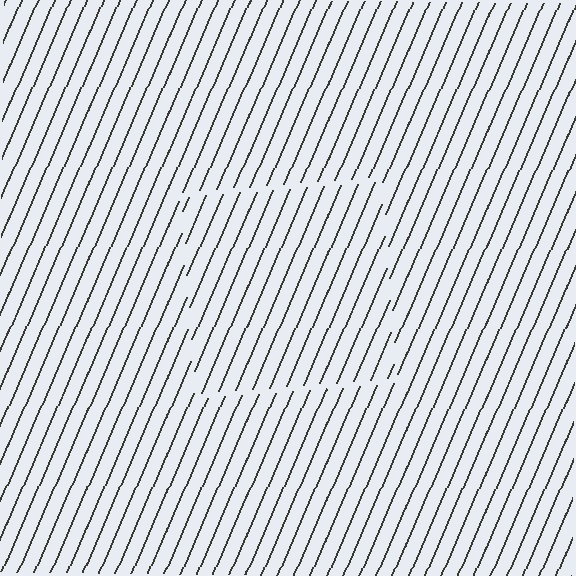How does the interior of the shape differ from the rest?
The interior of the shape contains the same grating, shifted by half a period — the contour is defined by the phase discontinuity where line-ends from the inner and outer gratings abut.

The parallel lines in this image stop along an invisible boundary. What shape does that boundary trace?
An illusory square. The interior of the shape contains the same grating, shifted by half a period — the contour is defined by the phase discontinuity where line-ends from the inner and outer gratings abut.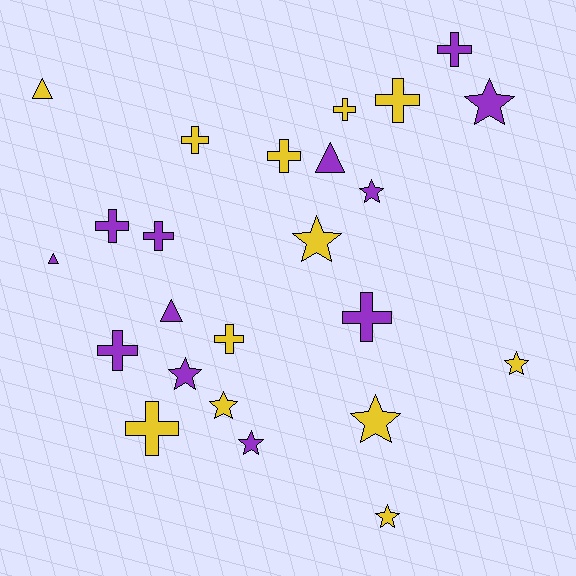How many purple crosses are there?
There are 5 purple crosses.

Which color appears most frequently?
Yellow, with 12 objects.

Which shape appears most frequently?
Cross, with 11 objects.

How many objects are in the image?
There are 24 objects.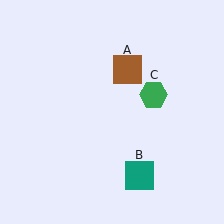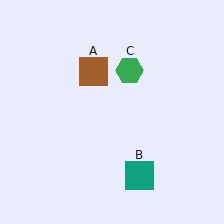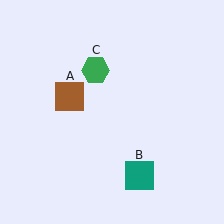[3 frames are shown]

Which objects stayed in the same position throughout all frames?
Teal square (object B) remained stationary.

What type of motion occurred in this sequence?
The brown square (object A), green hexagon (object C) rotated counterclockwise around the center of the scene.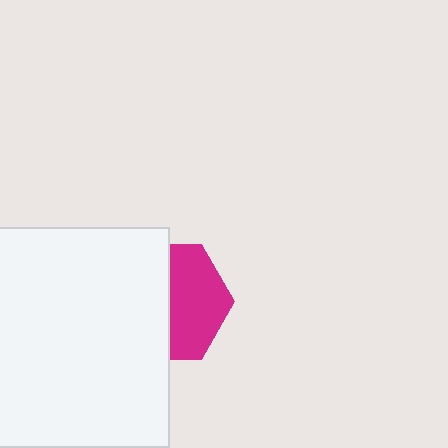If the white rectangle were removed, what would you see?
You would see the complete magenta hexagon.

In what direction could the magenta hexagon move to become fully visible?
The magenta hexagon could move right. That would shift it out from behind the white rectangle entirely.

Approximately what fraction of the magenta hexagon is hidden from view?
Roughly 52% of the magenta hexagon is hidden behind the white rectangle.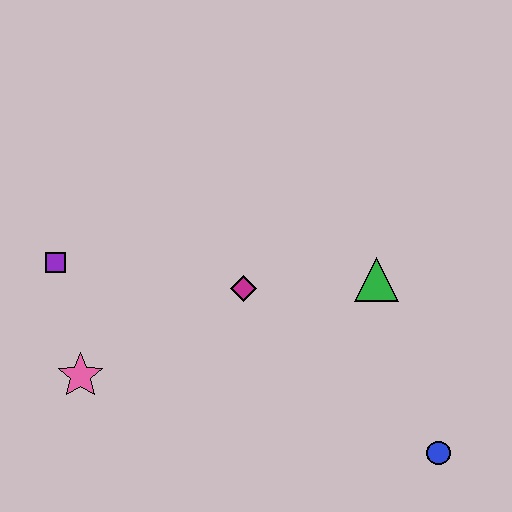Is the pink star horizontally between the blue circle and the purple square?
Yes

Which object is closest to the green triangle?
The magenta diamond is closest to the green triangle.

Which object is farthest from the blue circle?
The purple square is farthest from the blue circle.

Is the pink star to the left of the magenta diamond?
Yes